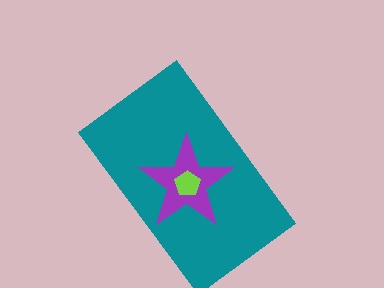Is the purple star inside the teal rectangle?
Yes.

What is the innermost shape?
The lime pentagon.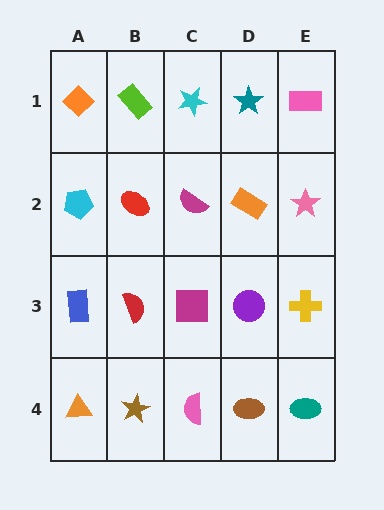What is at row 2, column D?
An orange rectangle.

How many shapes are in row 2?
5 shapes.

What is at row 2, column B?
A red ellipse.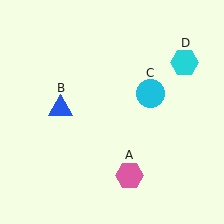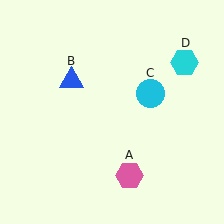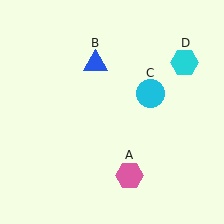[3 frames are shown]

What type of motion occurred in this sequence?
The blue triangle (object B) rotated clockwise around the center of the scene.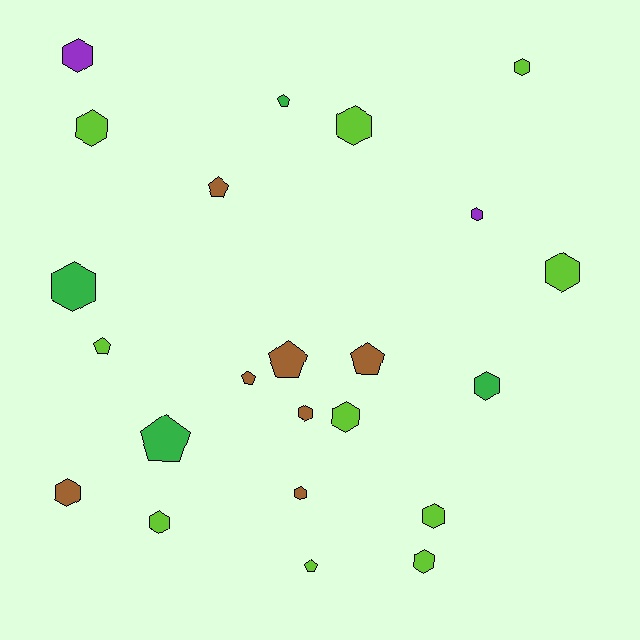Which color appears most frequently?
Lime, with 10 objects.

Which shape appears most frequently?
Hexagon, with 15 objects.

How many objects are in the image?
There are 23 objects.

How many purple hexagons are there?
There are 2 purple hexagons.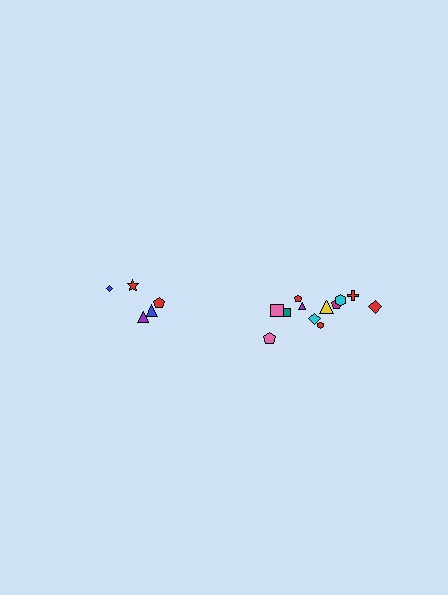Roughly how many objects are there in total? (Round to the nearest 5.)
Roughly 15 objects in total.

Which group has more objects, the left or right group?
The right group.